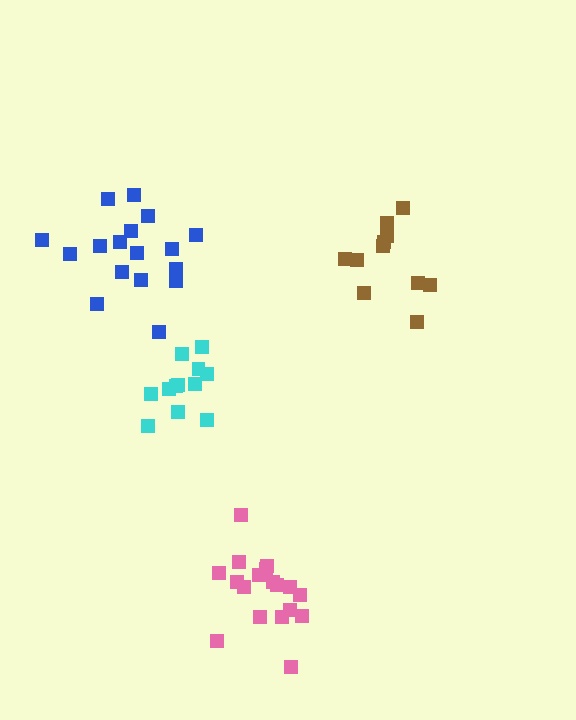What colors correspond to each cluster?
The clusters are colored: pink, brown, cyan, blue.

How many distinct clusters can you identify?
There are 4 distinct clusters.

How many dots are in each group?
Group 1: 18 dots, Group 2: 12 dots, Group 3: 12 dots, Group 4: 17 dots (59 total).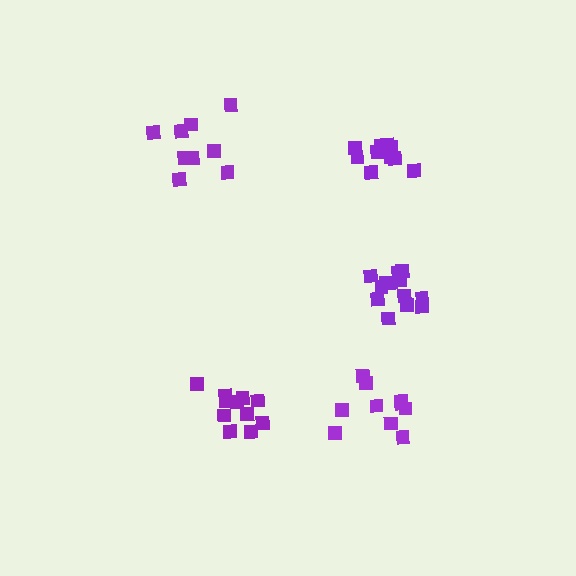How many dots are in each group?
Group 1: 11 dots, Group 2: 11 dots, Group 3: 10 dots, Group 4: 13 dots, Group 5: 9 dots (54 total).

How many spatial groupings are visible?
There are 5 spatial groupings.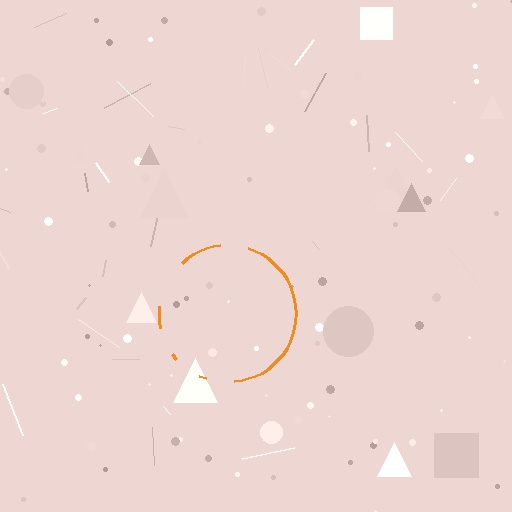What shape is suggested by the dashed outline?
The dashed outline suggests a circle.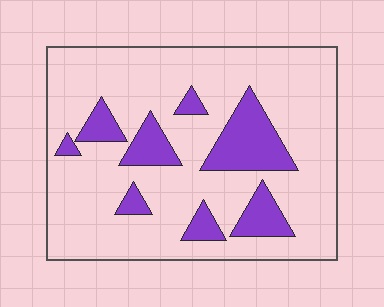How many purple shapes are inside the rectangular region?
8.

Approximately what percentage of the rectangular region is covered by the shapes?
Approximately 20%.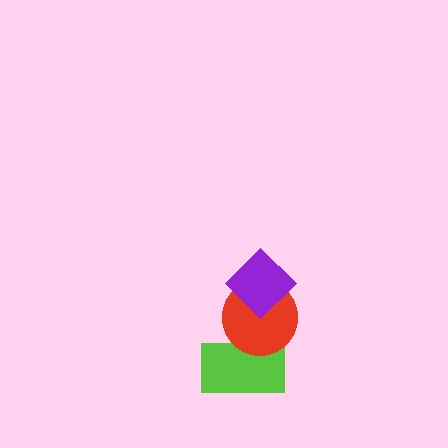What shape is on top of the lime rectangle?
The red circle is on top of the lime rectangle.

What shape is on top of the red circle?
The purple diamond is on top of the red circle.